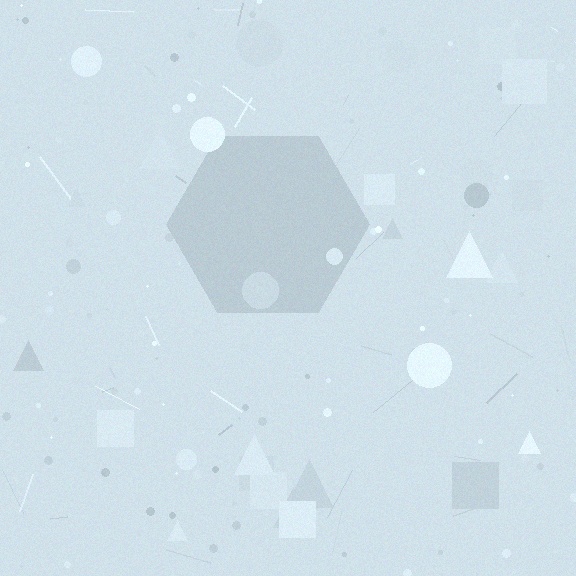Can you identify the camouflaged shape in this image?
The camouflaged shape is a hexagon.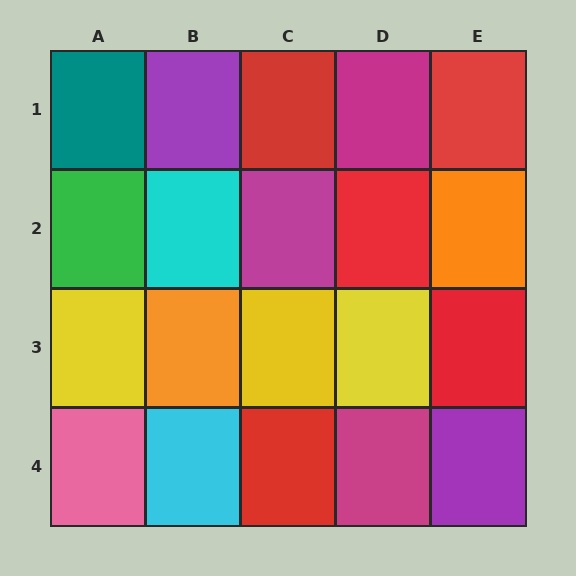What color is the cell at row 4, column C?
Red.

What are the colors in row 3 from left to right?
Yellow, orange, yellow, yellow, red.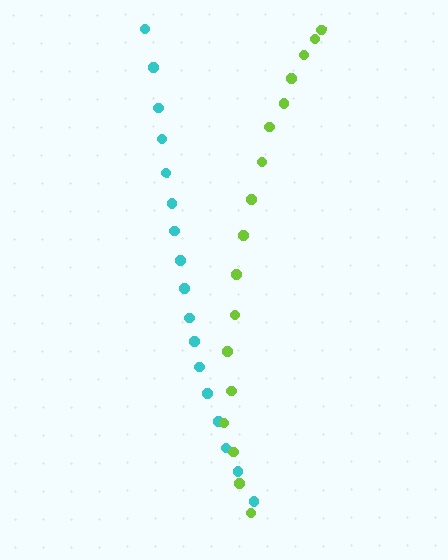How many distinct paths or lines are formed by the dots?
There are 2 distinct paths.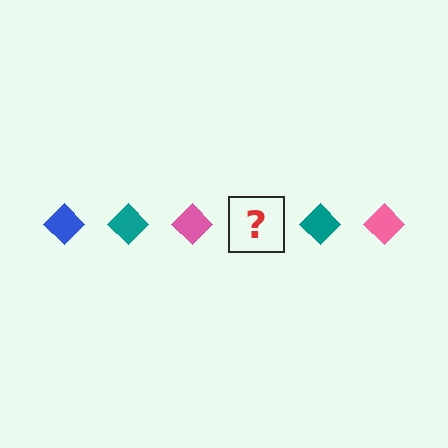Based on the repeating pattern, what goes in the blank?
The blank should be a blue diamond.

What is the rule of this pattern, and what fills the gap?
The rule is that the pattern cycles through blue, teal, pink diamonds. The gap should be filled with a blue diamond.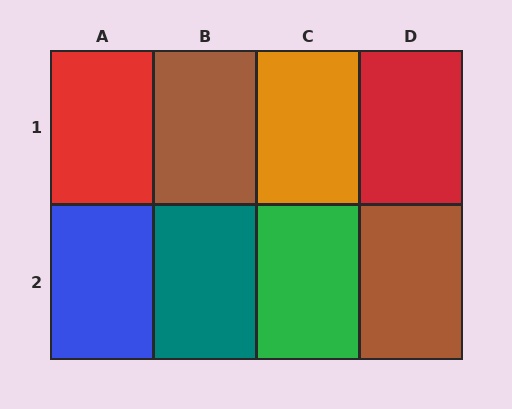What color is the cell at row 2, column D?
Brown.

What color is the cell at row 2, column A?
Blue.